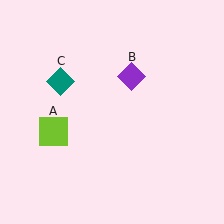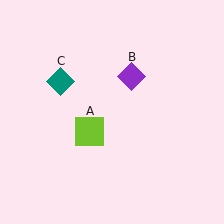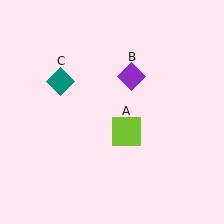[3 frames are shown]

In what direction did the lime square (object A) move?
The lime square (object A) moved right.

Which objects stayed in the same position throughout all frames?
Purple diamond (object B) and teal diamond (object C) remained stationary.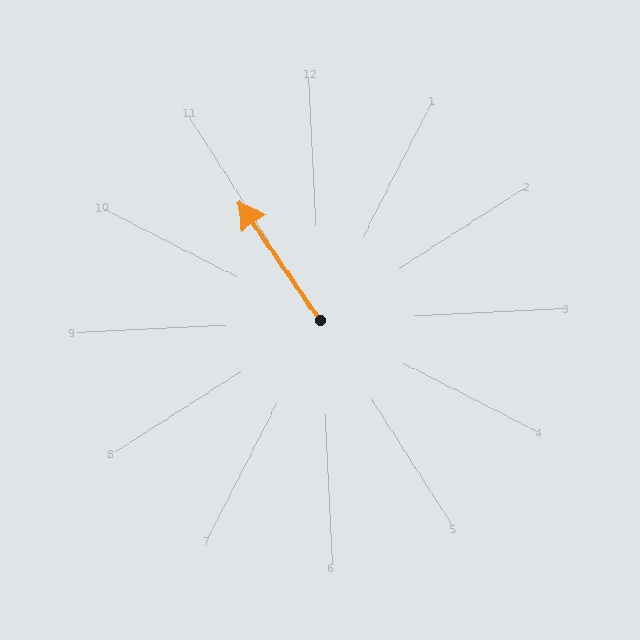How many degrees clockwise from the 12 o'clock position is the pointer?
Approximately 328 degrees.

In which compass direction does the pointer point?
Northwest.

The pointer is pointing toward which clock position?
Roughly 11 o'clock.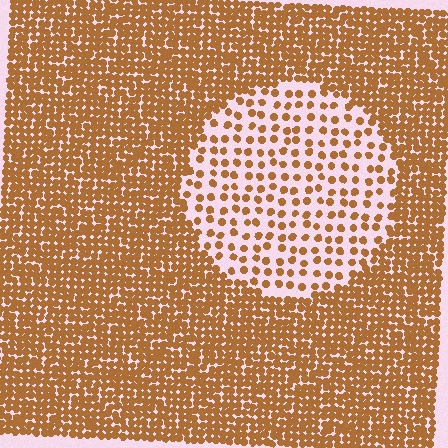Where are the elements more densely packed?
The elements are more densely packed outside the circle boundary.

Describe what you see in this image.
The image contains small brown elements arranged at two different densities. A circle-shaped region is visible where the elements are less densely packed than the surrounding area.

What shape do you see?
I see a circle.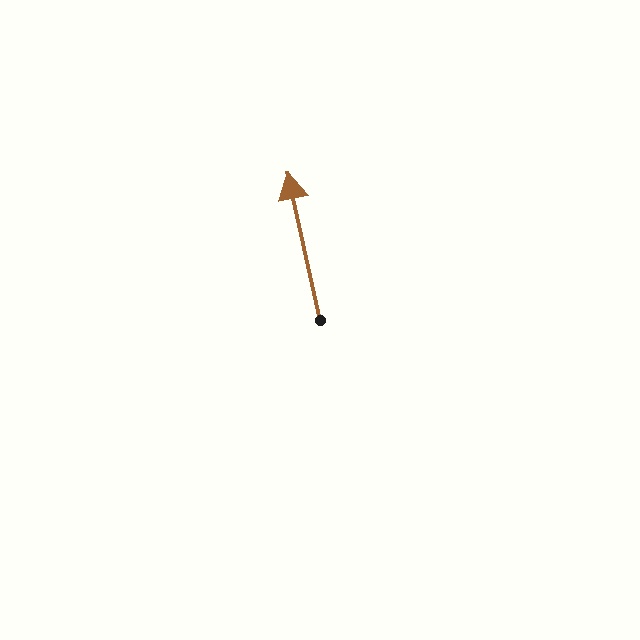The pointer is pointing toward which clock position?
Roughly 12 o'clock.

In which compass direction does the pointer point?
North.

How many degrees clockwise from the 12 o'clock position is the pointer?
Approximately 348 degrees.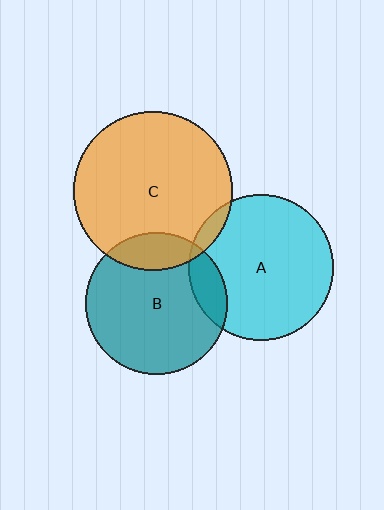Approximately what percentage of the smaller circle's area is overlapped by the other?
Approximately 15%.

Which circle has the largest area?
Circle C (orange).